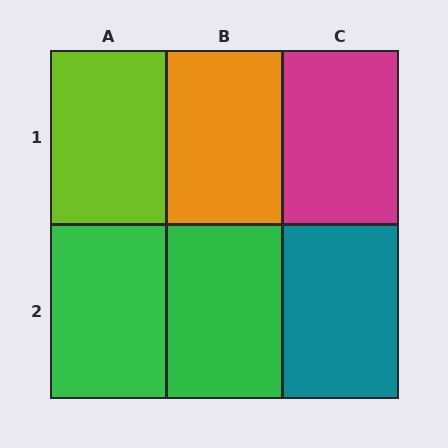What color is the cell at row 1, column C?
Magenta.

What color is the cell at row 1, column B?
Orange.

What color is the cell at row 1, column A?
Lime.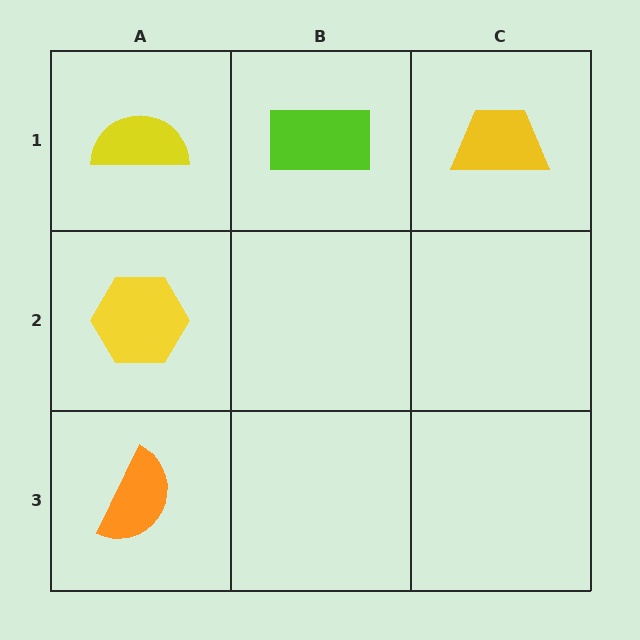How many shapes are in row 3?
1 shape.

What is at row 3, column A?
An orange semicircle.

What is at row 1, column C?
A yellow trapezoid.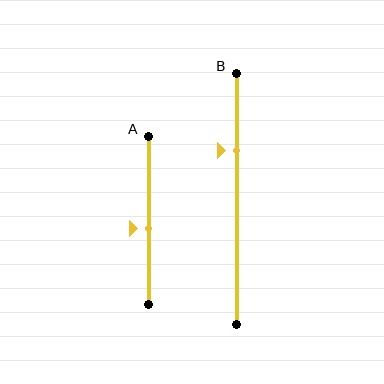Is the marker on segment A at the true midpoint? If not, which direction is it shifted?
No, the marker on segment A is shifted downward by about 5% of the segment length.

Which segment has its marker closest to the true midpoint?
Segment A has its marker closest to the true midpoint.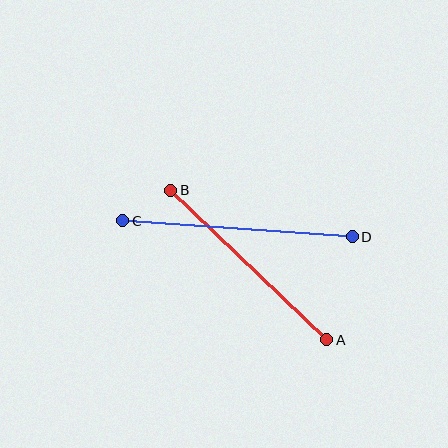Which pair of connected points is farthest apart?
Points C and D are farthest apart.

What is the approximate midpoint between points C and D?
The midpoint is at approximately (238, 229) pixels.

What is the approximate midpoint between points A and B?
The midpoint is at approximately (249, 265) pixels.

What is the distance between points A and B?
The distance is approximately 216 pixels.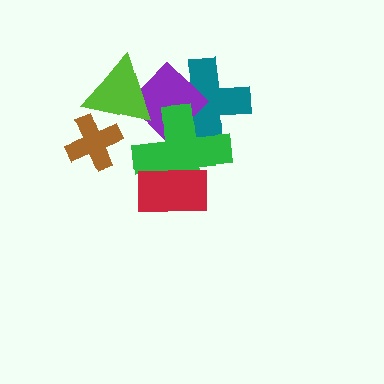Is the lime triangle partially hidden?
Yes, it is partially covered by another shape.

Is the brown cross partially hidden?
No, no other shape covers it.